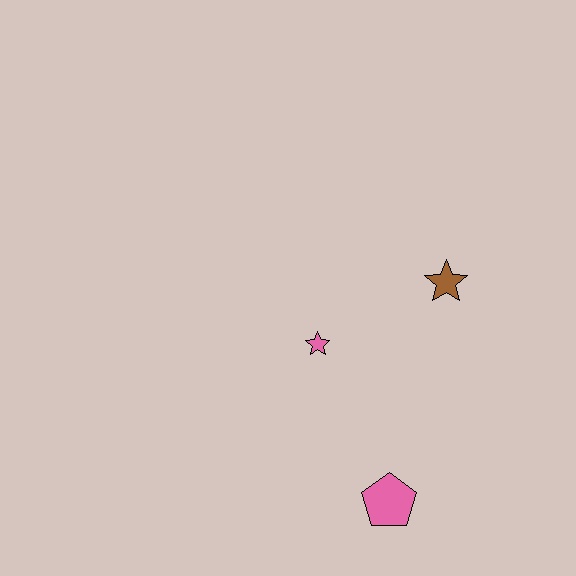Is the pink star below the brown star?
Yes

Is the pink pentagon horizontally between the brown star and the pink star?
Yes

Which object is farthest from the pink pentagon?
The brown star is farthest from the pink pentagon.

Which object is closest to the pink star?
The brown star is closest to the pink star.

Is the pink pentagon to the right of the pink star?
Yes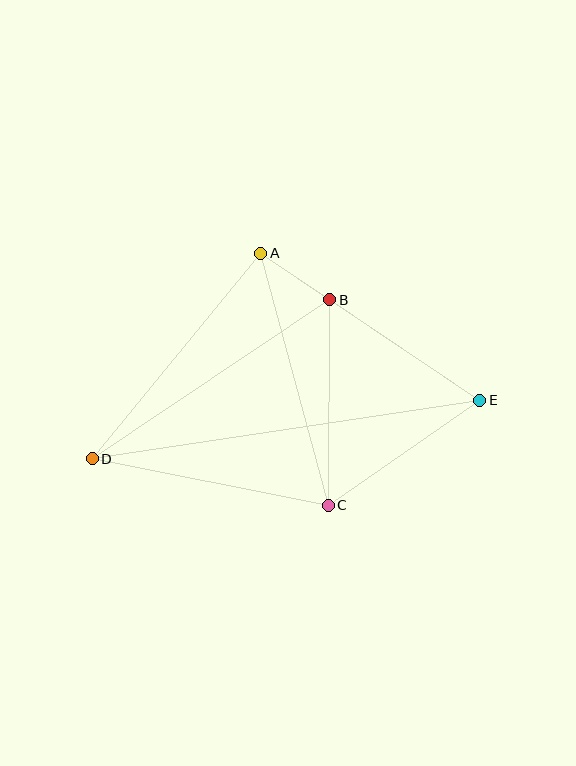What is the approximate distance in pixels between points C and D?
The distance between C and D is approximately 241 pixels.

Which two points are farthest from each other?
Points D and E are farthest from each other.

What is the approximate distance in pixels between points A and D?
The distance between A and D is approximately 266 pixels.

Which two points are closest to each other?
Points A and B are closest to each other.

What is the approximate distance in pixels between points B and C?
The distance between B and C is approximately 206 pixels.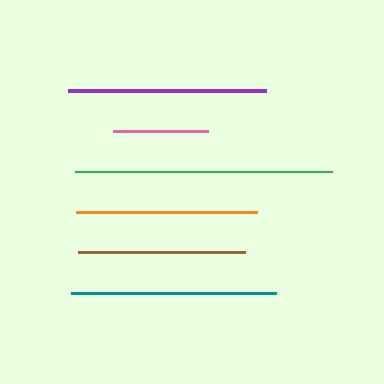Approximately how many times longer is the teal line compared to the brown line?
The teal line is approximately 1.2 times the length of the brown line.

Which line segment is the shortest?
The pink line is the shortest at approximately 95 pixels.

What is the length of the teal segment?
The teal segment is approximately 204 pixels long.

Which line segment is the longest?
The green line is the longest at approximately 257 pixels.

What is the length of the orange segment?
The orange segment is approximately 181 pixels long.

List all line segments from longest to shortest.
From longest to shortest: green, teal, purple, orange, brown, pink.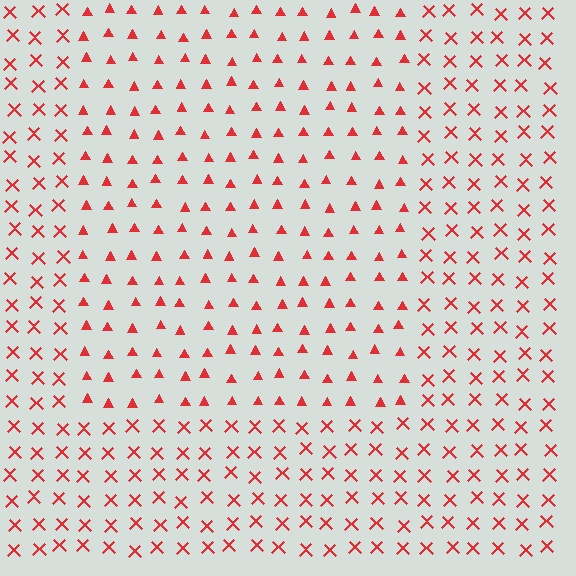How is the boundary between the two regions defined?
The boundary is defined by a change in element shape: triangles inside vs. X marks outside. All elements share the same color and spacing.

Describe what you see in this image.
The image is filled with small red elements arranged in a uniform grid. A rectangle-shaped region contains triangles, while the surrounding area contains X marks. The boundary is defined purely by the change in element shape.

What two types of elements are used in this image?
The image uses triangles inside the rectangle region and X marks outside it.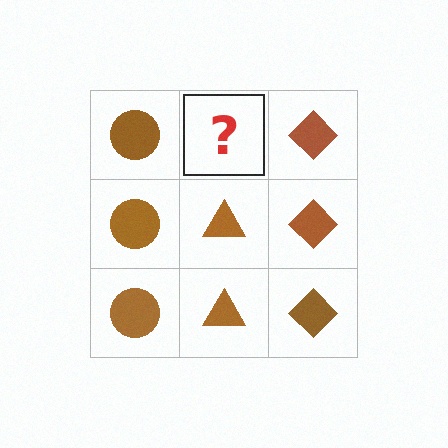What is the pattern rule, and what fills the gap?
The rule is that each column has a consistent shape. The gap should be filled with a brown triangle.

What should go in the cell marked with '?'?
The missing cell should contain a brown triangle.